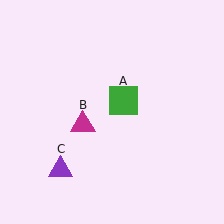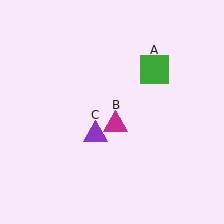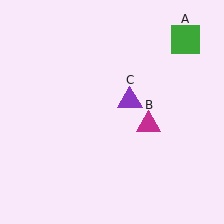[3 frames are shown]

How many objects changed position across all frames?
3 objects changed position: green square (object A), magenta triangle (object B), purple triangle (object C).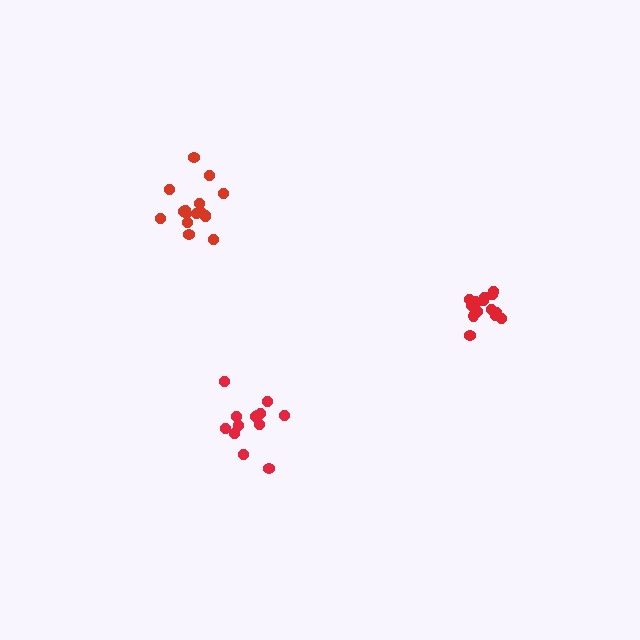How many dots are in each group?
Group 1: 15 dots, Group 2: 14 dots, Group 3: 16 dots (45 total).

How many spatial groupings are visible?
There are 3 spatial groupings.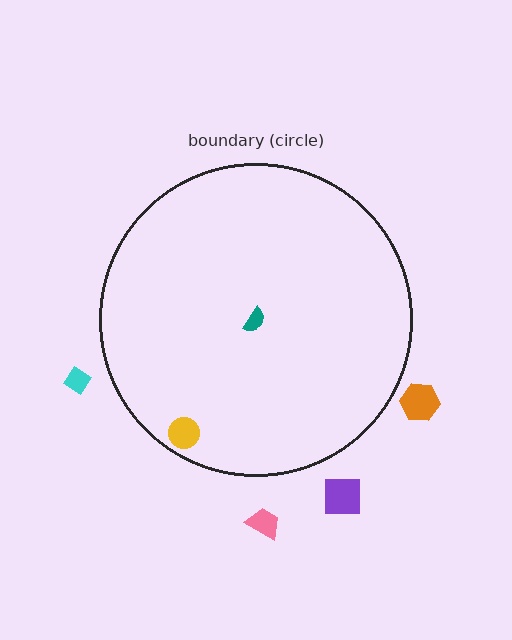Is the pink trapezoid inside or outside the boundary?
Outside.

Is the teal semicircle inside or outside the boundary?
Inside.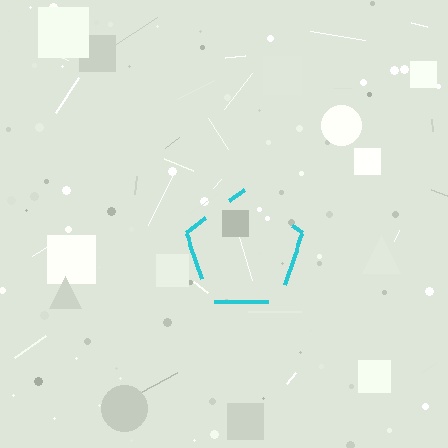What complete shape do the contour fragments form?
The contour fragments form a pentagon.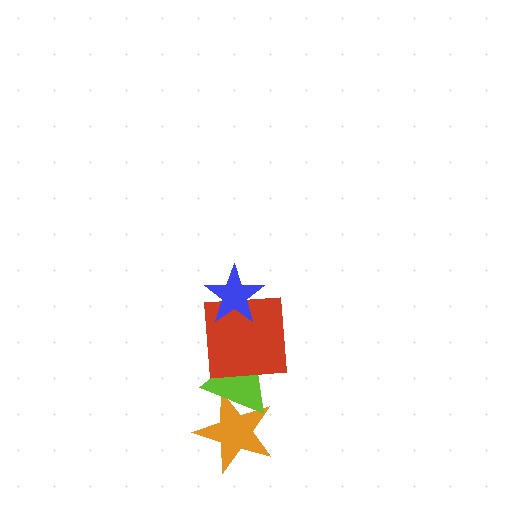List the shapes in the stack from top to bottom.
From top to bottom: the blue star, the red square, the lime triangle, the orange star.